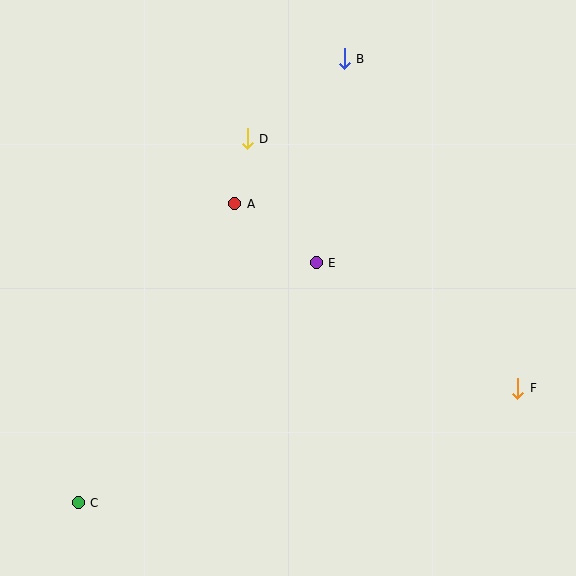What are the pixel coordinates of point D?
Point D is at (247, 139).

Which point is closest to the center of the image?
Point E at (316, 263) is closest to the center.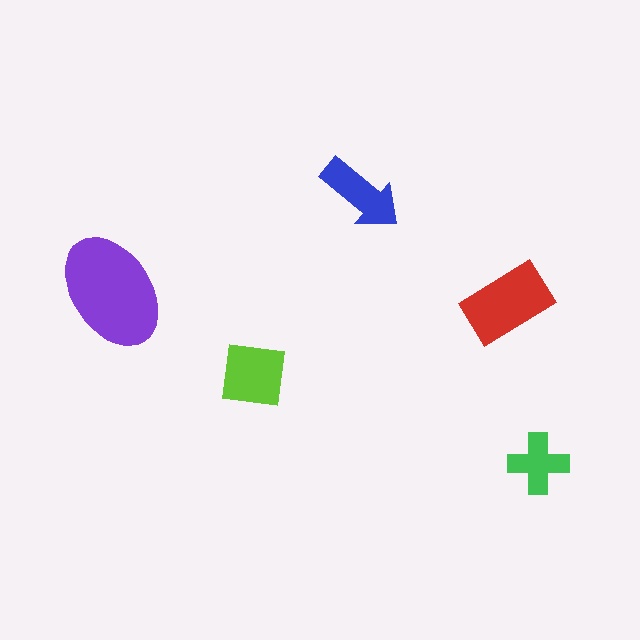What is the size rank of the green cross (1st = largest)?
5th.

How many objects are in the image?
There are 5 objects in the image.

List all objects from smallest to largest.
The green cross, the blue arrow, the lime square, the red rectangle, the purple ellipse.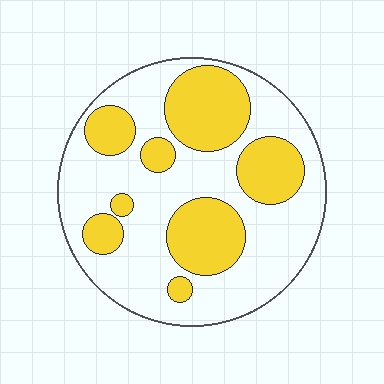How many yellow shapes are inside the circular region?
8.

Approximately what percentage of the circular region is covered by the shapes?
Approximately 35%.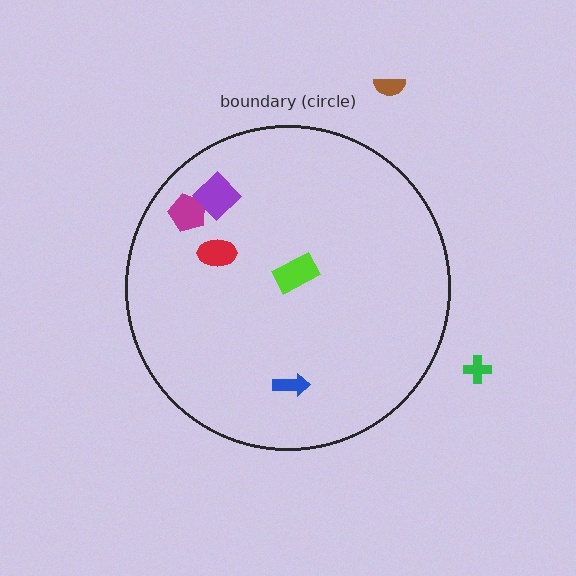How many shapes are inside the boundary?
5 inside, 2 outside.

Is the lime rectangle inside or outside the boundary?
Inside.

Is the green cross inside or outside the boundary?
Outside.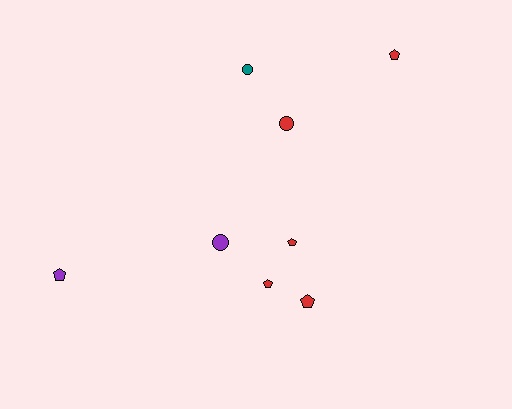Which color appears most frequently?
Red, with 5 objects.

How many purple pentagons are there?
There is 1 purple pentagon.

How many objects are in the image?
There are 8 objects.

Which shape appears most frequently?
Pentagon, with 5 objects.